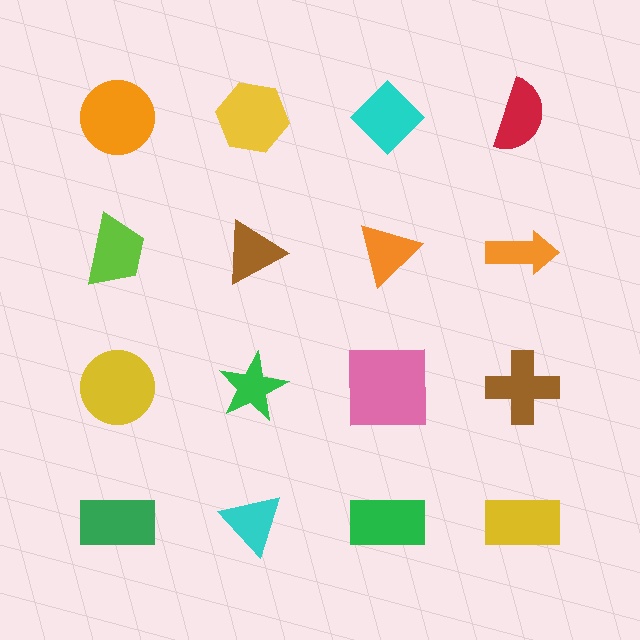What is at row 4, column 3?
A green rectangle.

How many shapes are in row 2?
4 shapes.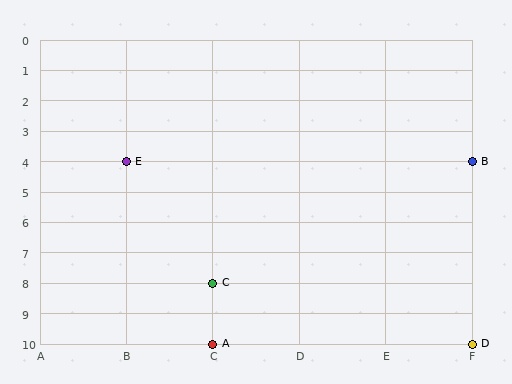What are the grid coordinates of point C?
Point C is at grid coordinates (C, 8).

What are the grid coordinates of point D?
Point D is at grid coordinates (F, 10).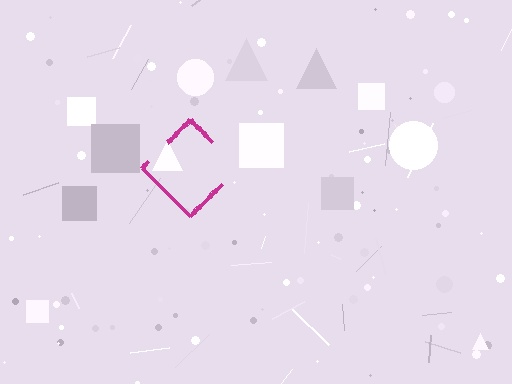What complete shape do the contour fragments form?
The contour fragments form a diamond.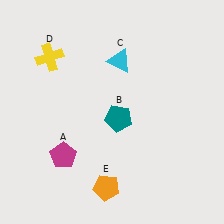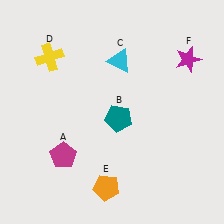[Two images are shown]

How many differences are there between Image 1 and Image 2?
There is 1 difference between the two images.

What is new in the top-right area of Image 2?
A magenta star (F) was added in the top-right area of Image 2.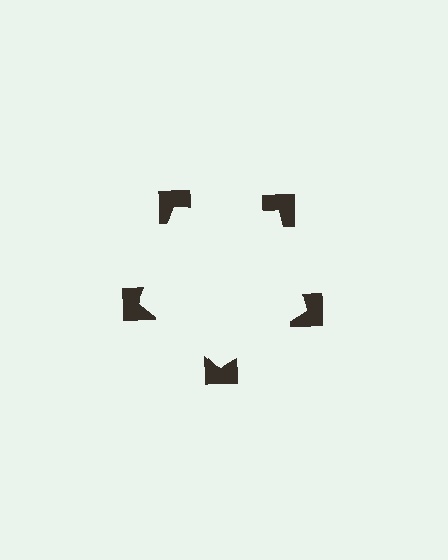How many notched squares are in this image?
There are 5 — one at each vertex of the illusory pentagon.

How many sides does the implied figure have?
5 sides.